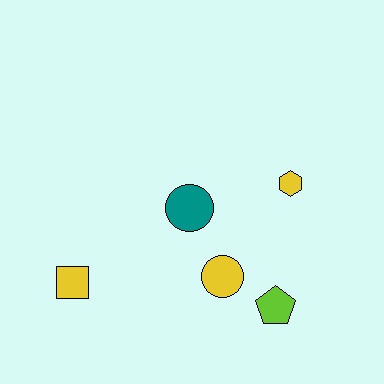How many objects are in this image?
There are 5 objects.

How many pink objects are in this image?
There are no pink objects.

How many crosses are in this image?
There are no crosses.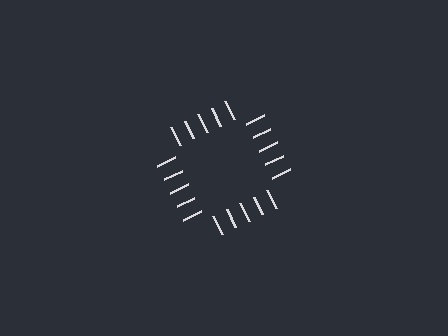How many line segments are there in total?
20 — 5 along each of the 4 edges.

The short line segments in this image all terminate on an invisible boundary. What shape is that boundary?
An illusory square — the line segments terminate on its edges but no continuous stroke is drawn.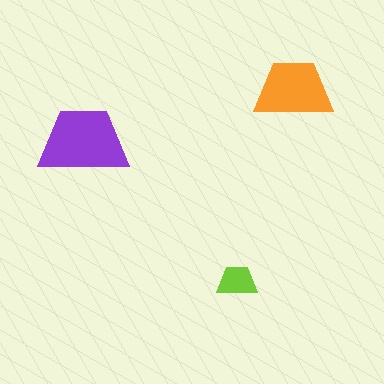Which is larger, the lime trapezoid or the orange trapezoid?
The orange one.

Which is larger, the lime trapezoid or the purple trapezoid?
The purple one.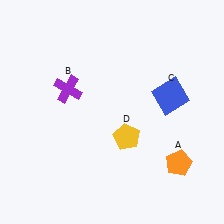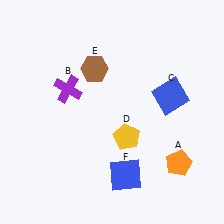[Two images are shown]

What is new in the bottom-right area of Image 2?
A blue square (F) was added in the bottom-right area of Image 2.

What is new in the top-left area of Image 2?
A brown hexagon (E) was added in the top-left area of Image 2.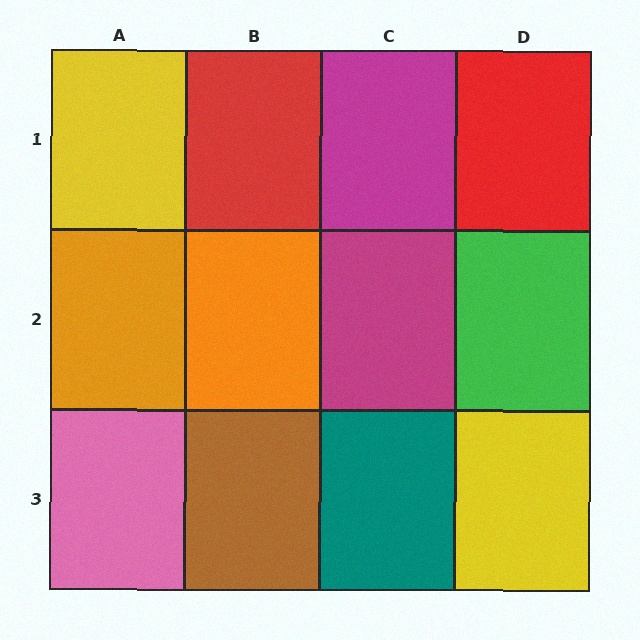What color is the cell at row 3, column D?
Yellow.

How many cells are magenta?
2 cells are magenta.